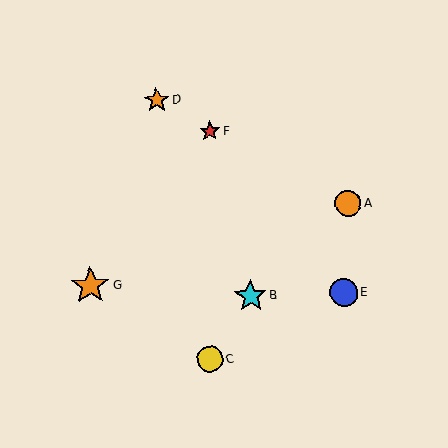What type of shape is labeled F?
Shape F is a red star.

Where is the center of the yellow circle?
The center of the yellow circle is at (210, 359).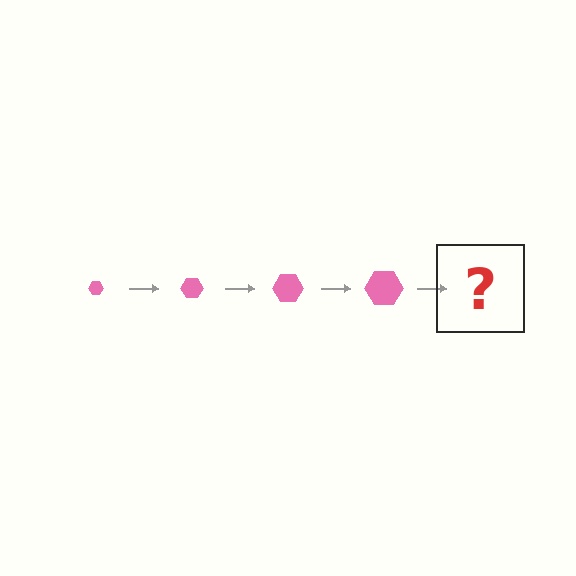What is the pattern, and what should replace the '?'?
The pattern is that the hexagon gets progressively larger each step. The '?' should be a pink hexagon, larger than the previous one.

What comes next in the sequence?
The next element should be a pink hexagon, larger than the previous one.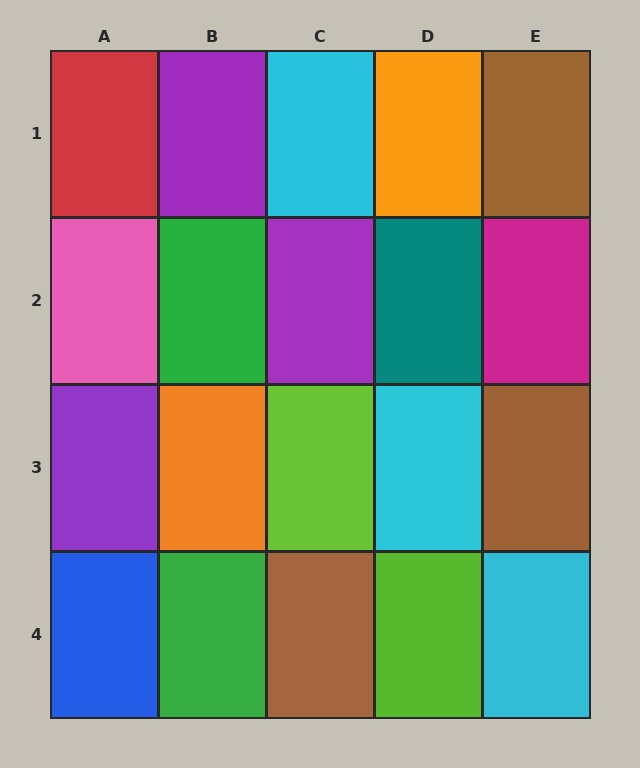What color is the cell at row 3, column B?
Orange.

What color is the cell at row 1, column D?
Orange.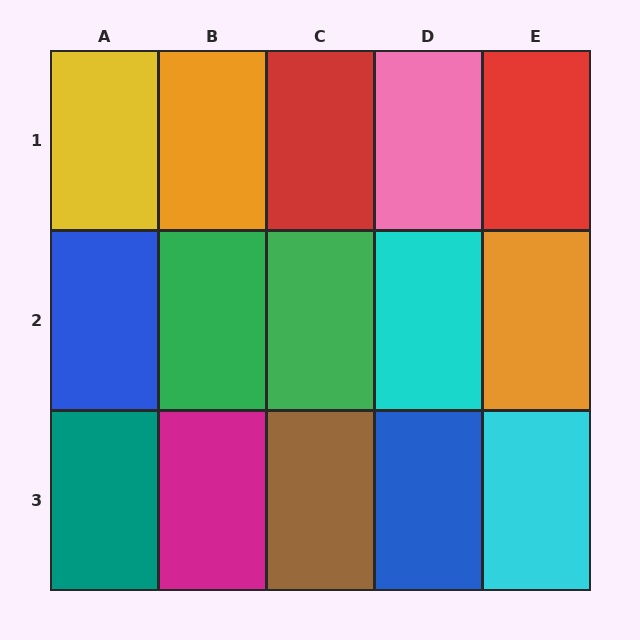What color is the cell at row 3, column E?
Cyan.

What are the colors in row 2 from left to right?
Blue, green, green, cyan, orange.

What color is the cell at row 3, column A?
Teal.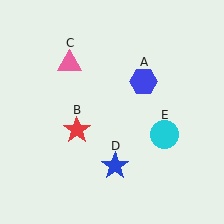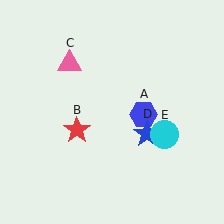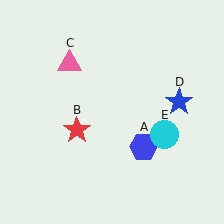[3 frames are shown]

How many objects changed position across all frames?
2 objects changed position: blue hexagon (object A), blue star (object D).